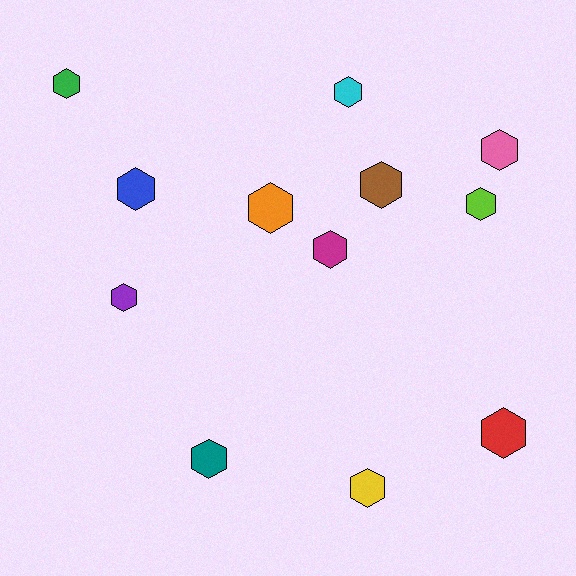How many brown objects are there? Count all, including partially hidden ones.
There is 1 brown object.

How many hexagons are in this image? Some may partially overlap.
There are 12 hexagons.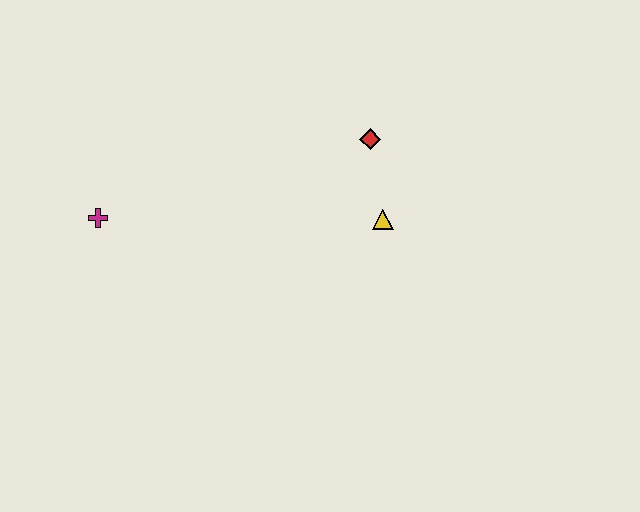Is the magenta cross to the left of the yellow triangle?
Yes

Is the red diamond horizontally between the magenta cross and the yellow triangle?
Yes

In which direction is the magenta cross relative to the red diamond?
The magenta cross is to the left of the red diamond.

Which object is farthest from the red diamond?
The magenta cross is farthest from the red diamond.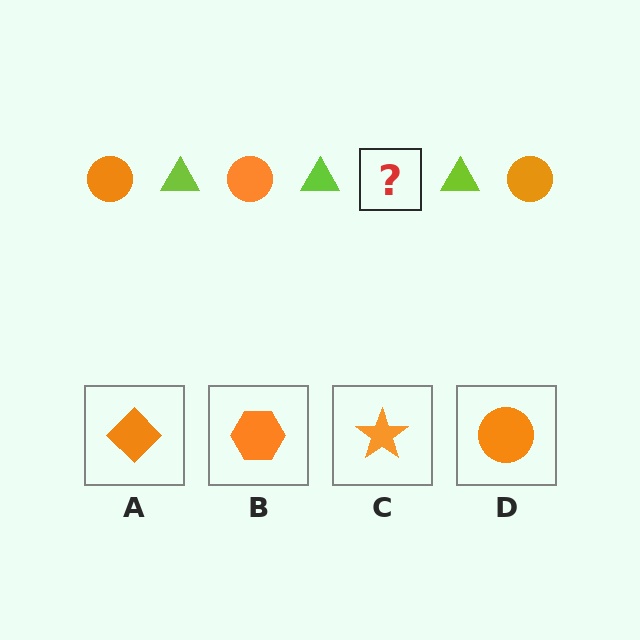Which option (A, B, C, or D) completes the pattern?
D.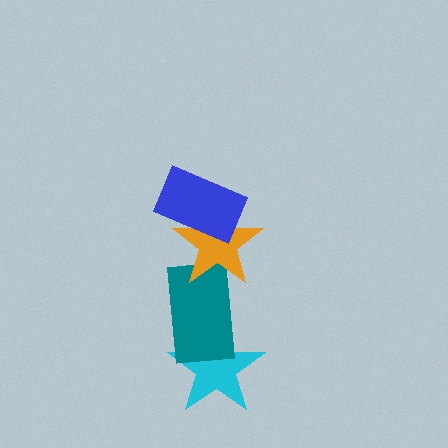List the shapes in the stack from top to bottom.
From top to bottom: the blue rectangle, the orange star, the teal rectangle, the cyan star.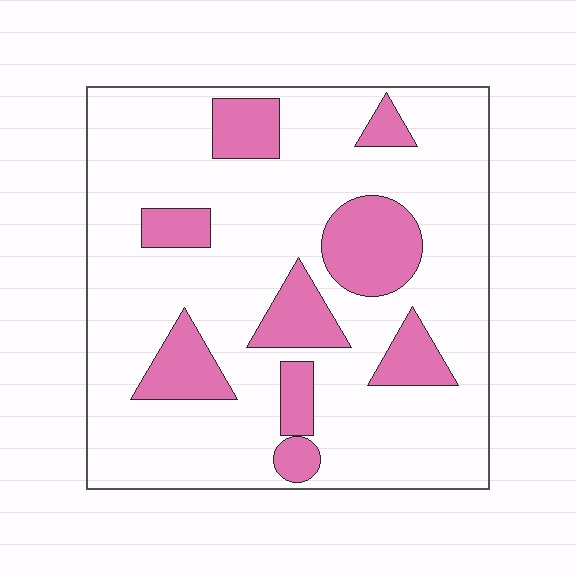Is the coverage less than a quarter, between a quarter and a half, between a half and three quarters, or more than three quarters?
Less than a quarter.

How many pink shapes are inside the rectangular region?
9.